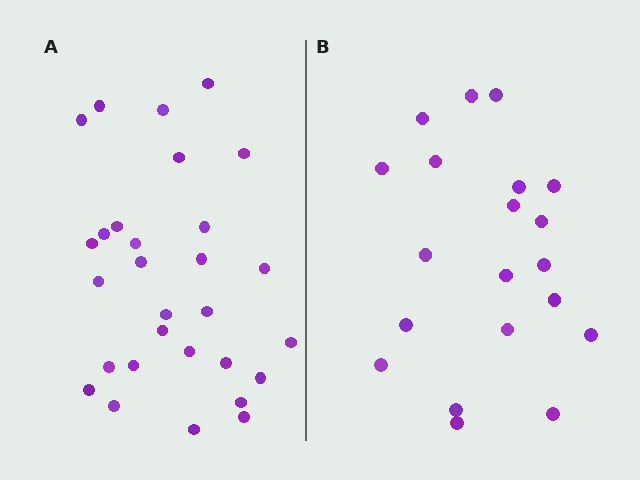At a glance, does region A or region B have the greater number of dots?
Region A (the left region) has more dots.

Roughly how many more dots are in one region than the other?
Region A has roughly 8 or so more dots than region B.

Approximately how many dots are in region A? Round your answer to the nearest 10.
About 30 dots. (The exact count is 29, which rounds to 30.)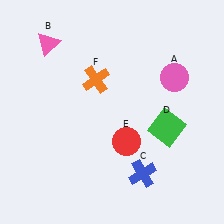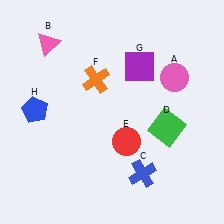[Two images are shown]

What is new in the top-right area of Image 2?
A purple square (G) was added in the top-right area of Image 2.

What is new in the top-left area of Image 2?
A blue pentagon (H) was added in the top-left area of Image 2.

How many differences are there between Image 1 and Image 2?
There are 2 differences between the two images.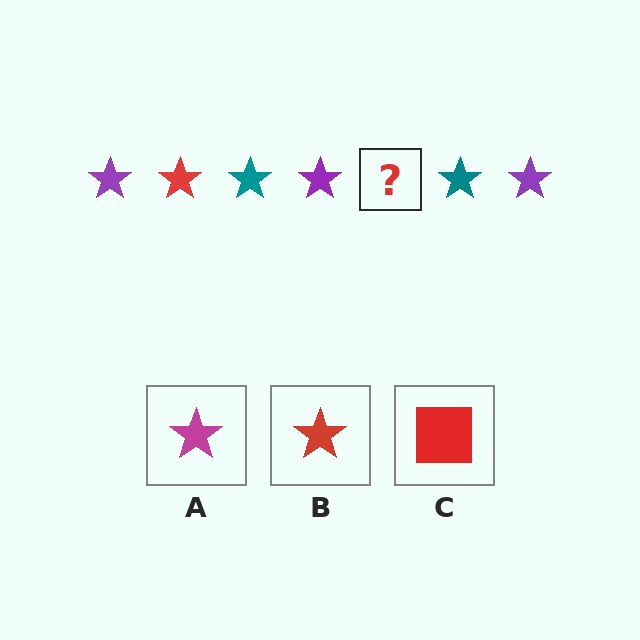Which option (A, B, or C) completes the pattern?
B.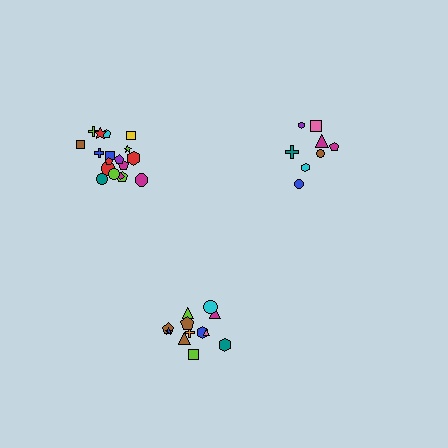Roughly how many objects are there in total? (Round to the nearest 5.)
Roughly 40 objects in total.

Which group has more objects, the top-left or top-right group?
The top-left group.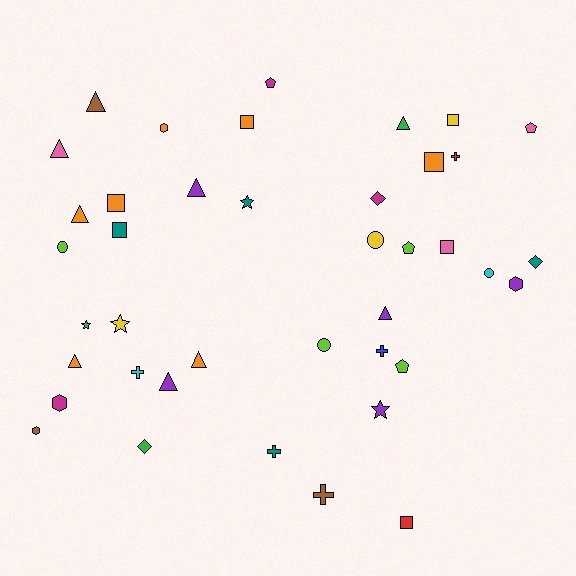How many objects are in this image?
There are 40 objects.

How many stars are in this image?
There are 4 stars.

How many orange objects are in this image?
There are 7 orange objects.